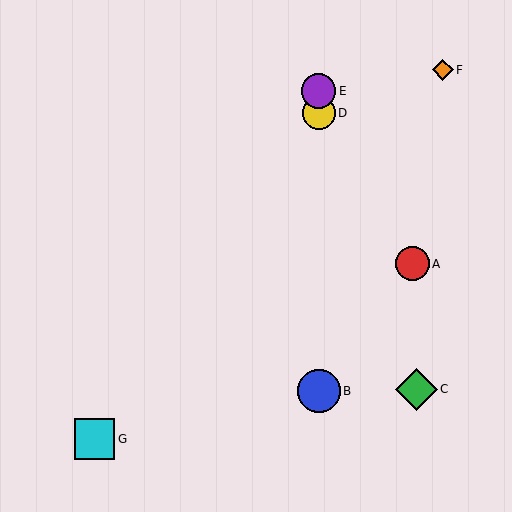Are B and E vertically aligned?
Yes, both are at x≈319.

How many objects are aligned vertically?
3 objects (B, D, E) are aligned vertically.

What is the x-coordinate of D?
Object D is at x≈319.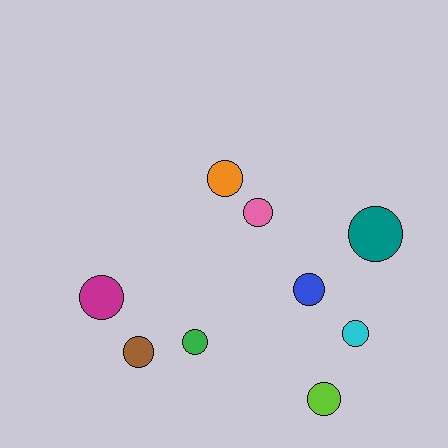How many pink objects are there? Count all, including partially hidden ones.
There is 1 pink object.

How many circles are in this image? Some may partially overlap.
There are 9 circles.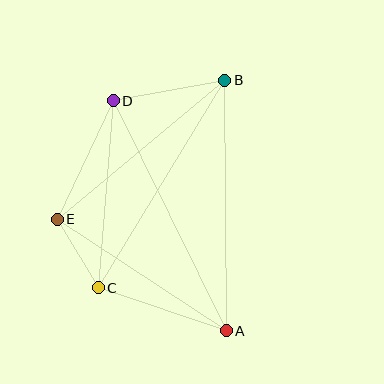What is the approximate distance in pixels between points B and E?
The distance between B and E is approximately 218 pixels.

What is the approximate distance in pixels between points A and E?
The distance between A and E is approximately 202 pixels.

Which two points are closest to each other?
Points C and E are closest to each other.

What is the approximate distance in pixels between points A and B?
The distance between A and B is approximately 250 pixels.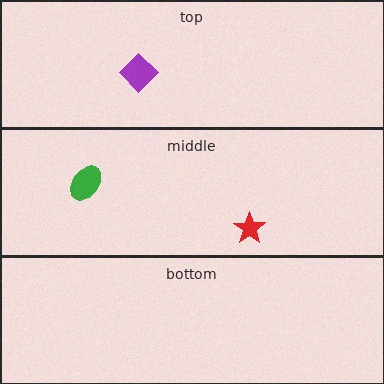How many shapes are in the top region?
1.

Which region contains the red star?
The middle region.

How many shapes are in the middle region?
2.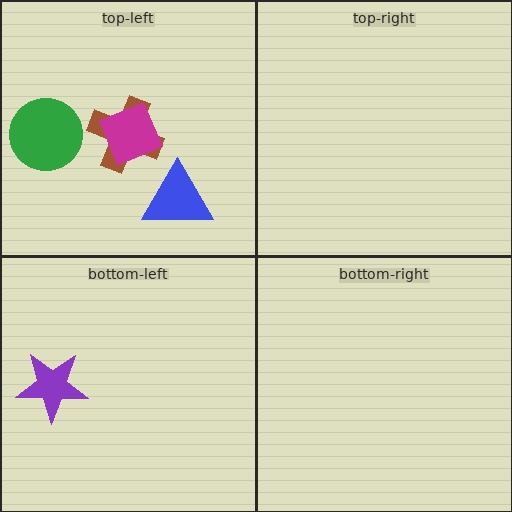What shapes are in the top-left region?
The brown cross, the green circle, the blue triangle, the magenta diamond.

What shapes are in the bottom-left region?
The purple star.